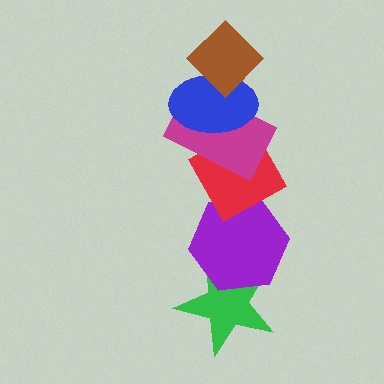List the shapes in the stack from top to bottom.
From top to bottom: the brown diamond, the blue ellipse, the magenta rectangle, the red diamond, the purple hexagon, the green star.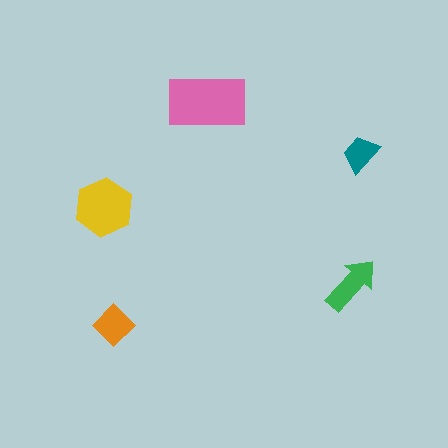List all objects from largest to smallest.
The pink rectangle, the yellow hexagon, the green arrow, the orange diamond, the teal trapezoid.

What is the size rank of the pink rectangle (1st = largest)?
1st.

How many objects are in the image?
There are 5 objects in the image.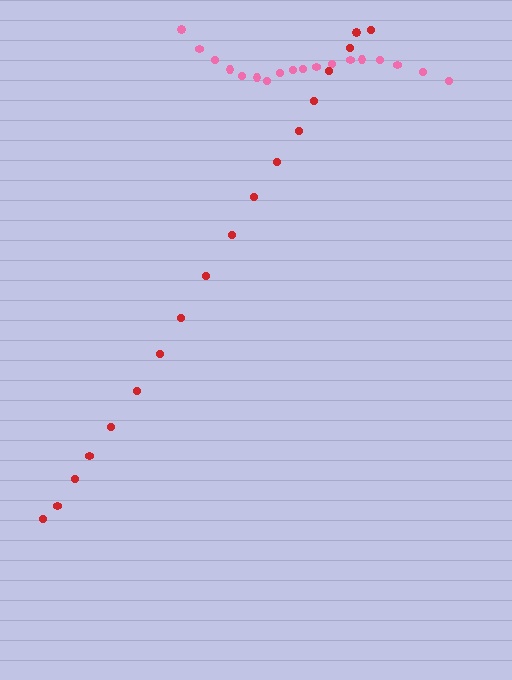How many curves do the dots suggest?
There are 2 distinct paths.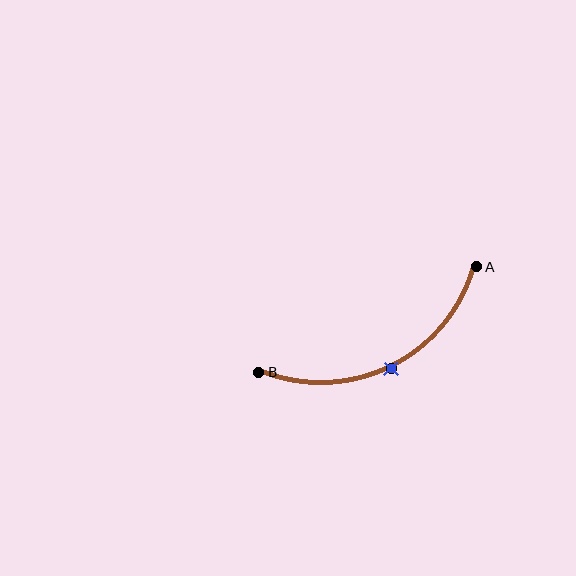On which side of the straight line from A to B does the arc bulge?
The arc bulges below the straight line connecting A and B.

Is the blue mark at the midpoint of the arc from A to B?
Yes. The blue mark lies on the arc at equal arc-length from both A and B — it is the arc midpoint.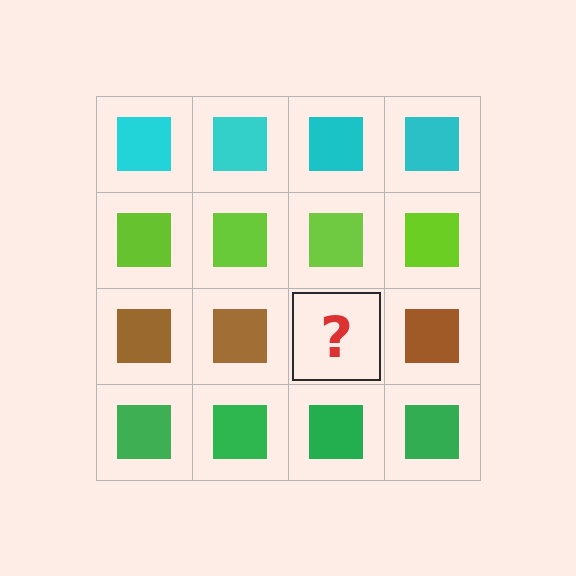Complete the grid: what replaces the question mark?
The question mark should be replaced with a brown square.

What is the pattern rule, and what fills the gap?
The rule is that each row has a consistent color. The gap should be filled with a brown square.